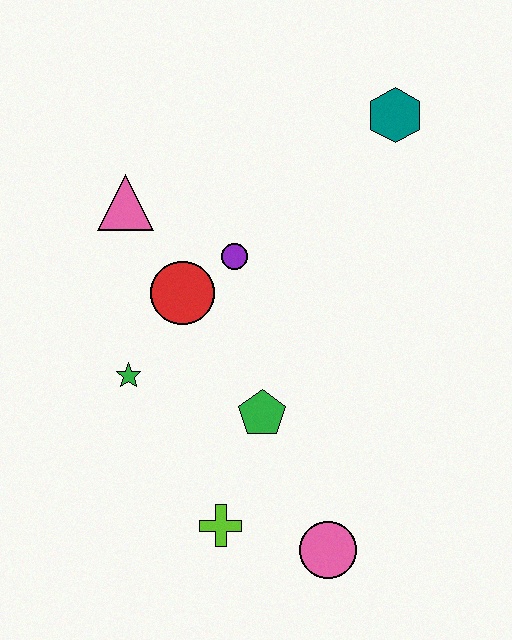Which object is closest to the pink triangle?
The red circle is closest to the pink triangle.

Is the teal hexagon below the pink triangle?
No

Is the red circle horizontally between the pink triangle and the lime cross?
Yes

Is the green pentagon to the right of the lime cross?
Yes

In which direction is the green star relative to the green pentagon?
The green star is to the left of the green pentagon.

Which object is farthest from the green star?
The teal hexagon is farthest from the green star.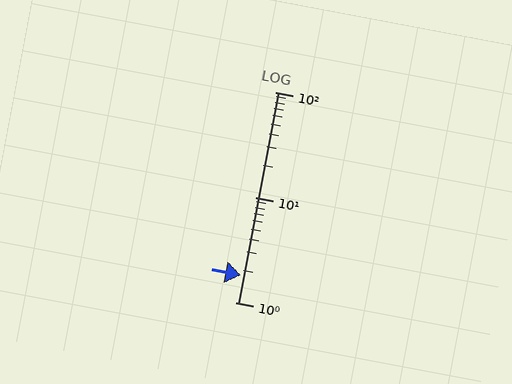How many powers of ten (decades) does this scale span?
The scale spans 2 decades, from 1 to 100.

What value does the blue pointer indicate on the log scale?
The pointer indicates approximately 1.8.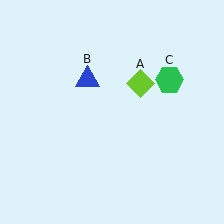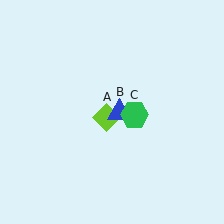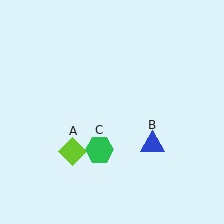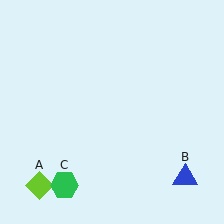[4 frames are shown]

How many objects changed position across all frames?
3 objects changed position: lime diamond (object A), blue triangle (object B), green hexagon (object C).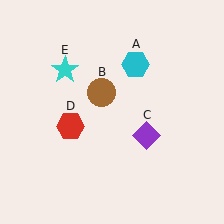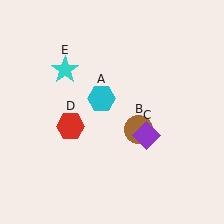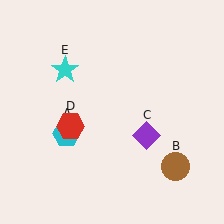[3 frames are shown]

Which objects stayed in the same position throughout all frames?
Purple diamond (object C) and red hexagon (object D) and cyan star (object E) remained stationary.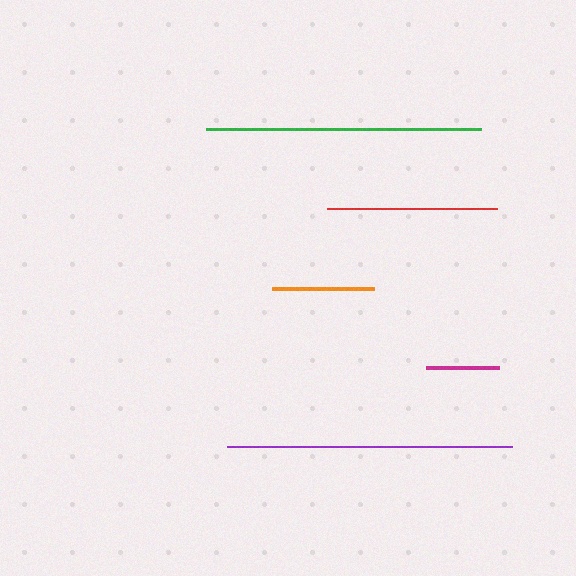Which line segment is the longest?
The purple line is the longest at approximately 284 pixels.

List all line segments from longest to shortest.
From longest to shortest: purple, green, red, orange, magenta.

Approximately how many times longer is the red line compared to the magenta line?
The red line is approximately 2.3 times the length of the magenta line.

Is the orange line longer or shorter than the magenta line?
The orange line is longer than the magenta line.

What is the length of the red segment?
The red segment is approximately 170 pixels long.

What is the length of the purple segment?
The purple segment is approximately 284 pixels long.